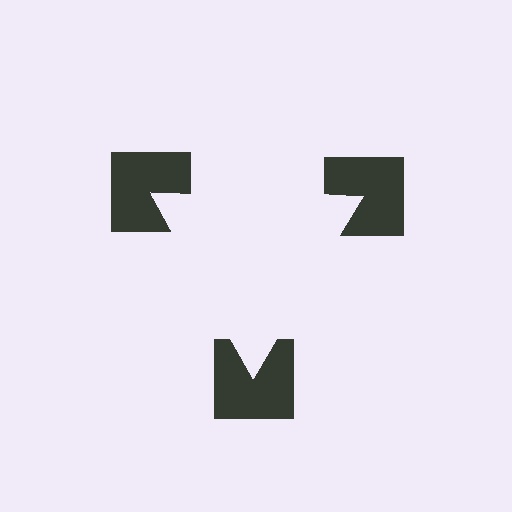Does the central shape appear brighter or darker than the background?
It typically appears slightly brighter than the background, even though no actual brightness change is drawn.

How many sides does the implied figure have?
3 sides.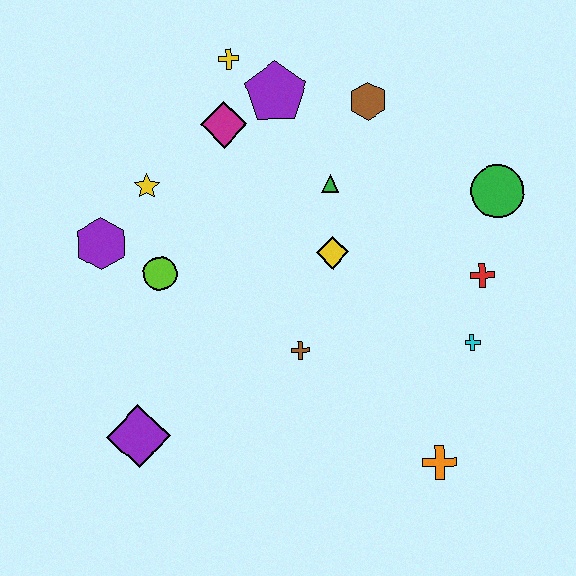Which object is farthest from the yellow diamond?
The purple diamond is farthest from the yellow diamond.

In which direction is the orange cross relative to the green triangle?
The orange cross is below the green triangle.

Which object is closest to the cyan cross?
The red cross is closest to the cyan cross.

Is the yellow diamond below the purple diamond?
No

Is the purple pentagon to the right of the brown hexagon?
No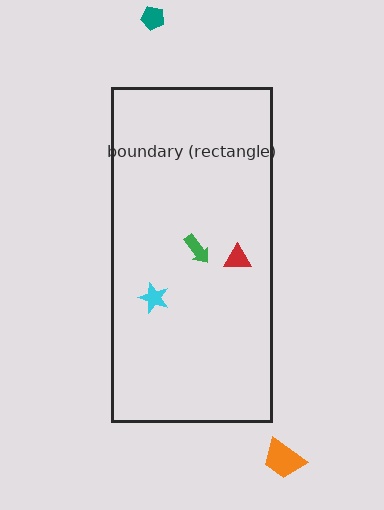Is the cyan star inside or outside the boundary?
Inside.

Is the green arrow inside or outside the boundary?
Inside.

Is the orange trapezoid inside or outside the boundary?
Outside.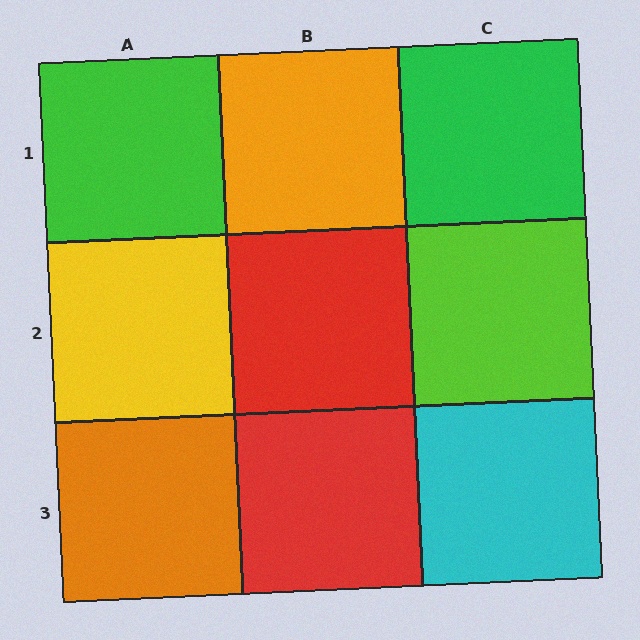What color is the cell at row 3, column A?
Orange.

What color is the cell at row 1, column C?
Green.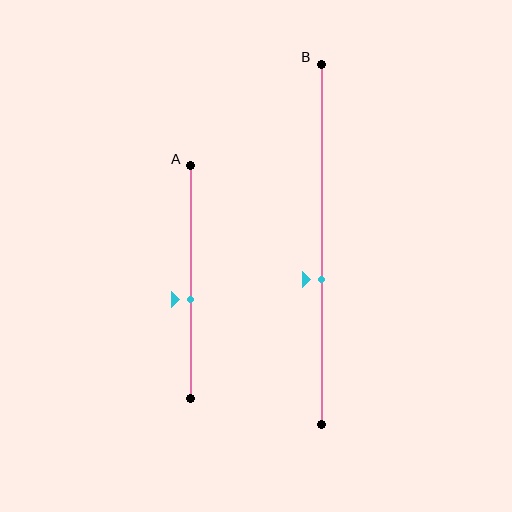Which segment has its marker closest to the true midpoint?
Segment A has its marker closest to the true midpoint.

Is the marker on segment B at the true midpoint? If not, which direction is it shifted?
No, the marker on segment B is shifted downward by about 10% of the segment length.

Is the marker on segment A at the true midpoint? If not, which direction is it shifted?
No, the marker on segment A is shifted downward by about 7% of the segment length.